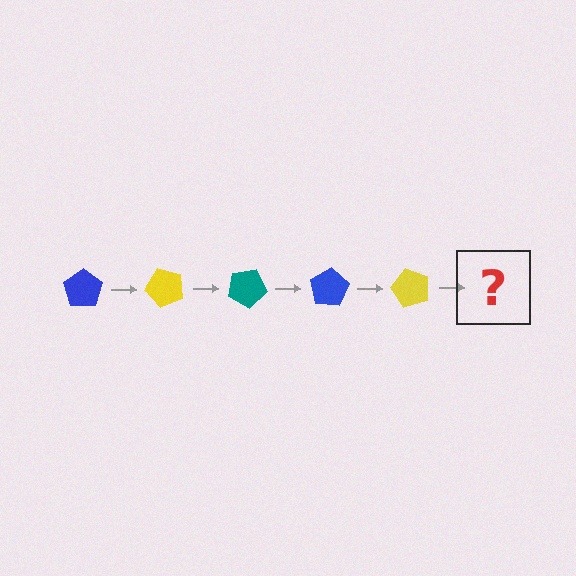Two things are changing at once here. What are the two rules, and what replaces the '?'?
The two rules are that it rotates 50 degrees each step and the color cycles through blue, yellow, and teal. The '?' should be a teal pentagon, rotated 250 degrees from the start.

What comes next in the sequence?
The next element should be a teal pentagon, rotated 250 degrees from the start.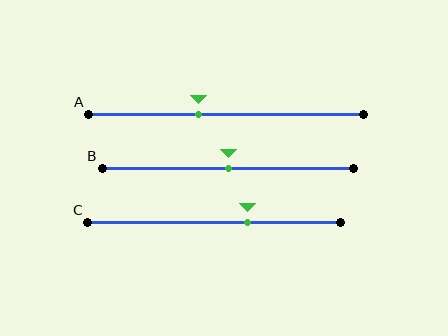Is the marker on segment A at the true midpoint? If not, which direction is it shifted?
No, the marker on segment A is shifted to the left by about 10% of the segment length.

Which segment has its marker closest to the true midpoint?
Segment B has its marker closest to the true midpoint.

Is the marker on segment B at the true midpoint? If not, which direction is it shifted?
Yes, the marker on segment B is at the true midpoint.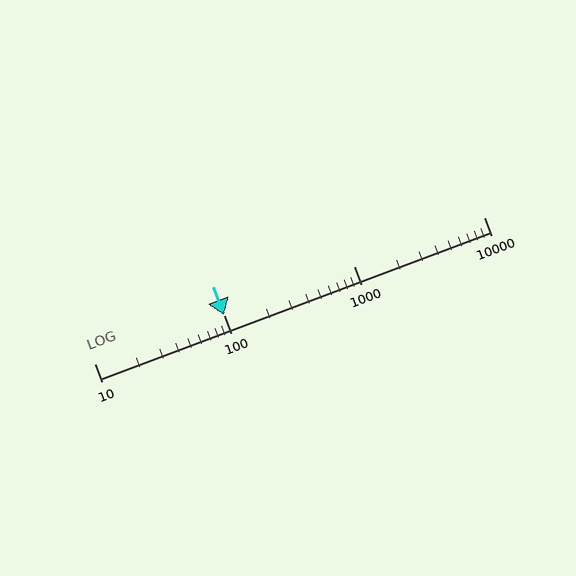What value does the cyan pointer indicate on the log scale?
The pointer indicates approximately 100.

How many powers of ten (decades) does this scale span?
The scale spans 3 decades, from 10 to 10000.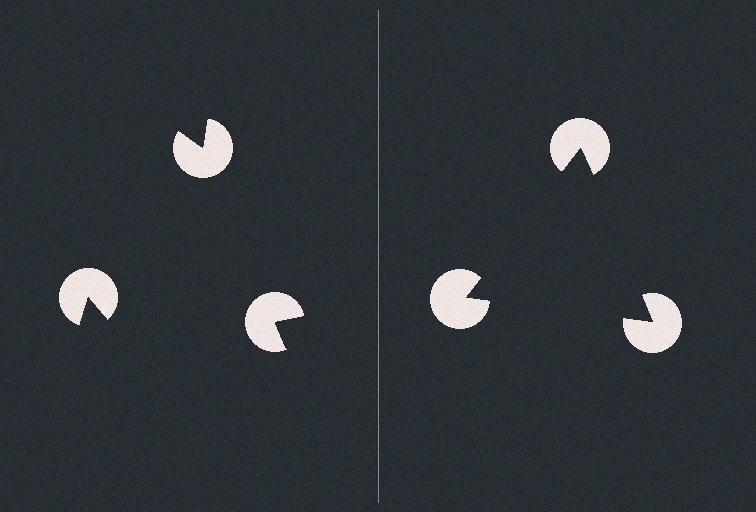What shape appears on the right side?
An illusory triangle.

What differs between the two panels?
The pac-man discs are positioned identically on both sides; only the wedge orientations differ. On the right they align to a triangle; on the left they are misaligned.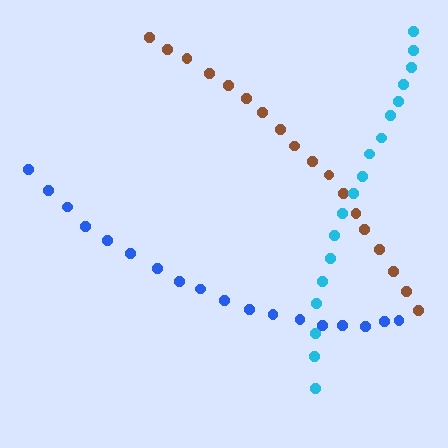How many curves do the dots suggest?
There are 3 distinct paths.